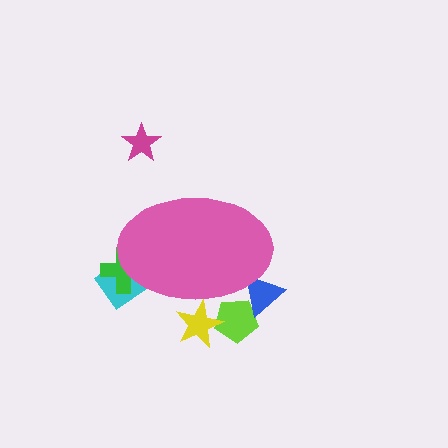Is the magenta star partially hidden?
No, the magenta star is fully visible.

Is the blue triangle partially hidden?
Yes, the blue triangle is partially hidden behind the pink ellipse.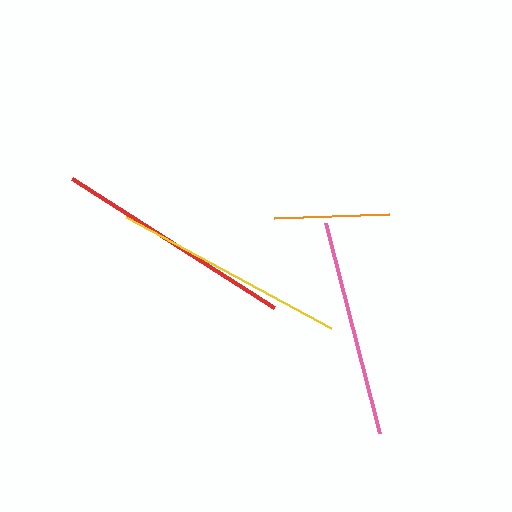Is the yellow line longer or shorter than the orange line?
The yellow line is longer than the orange line.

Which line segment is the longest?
The red line is the longest at approximately 240 pixels.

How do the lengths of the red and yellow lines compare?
The red and yellow lines are approximately the same length.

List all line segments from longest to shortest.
From longest to shortest: red, yellow, pink, orange.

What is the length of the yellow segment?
The yellow segment is approximately 233 pixels long.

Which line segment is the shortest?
The orange line is the shortest at approximately 116 pixels.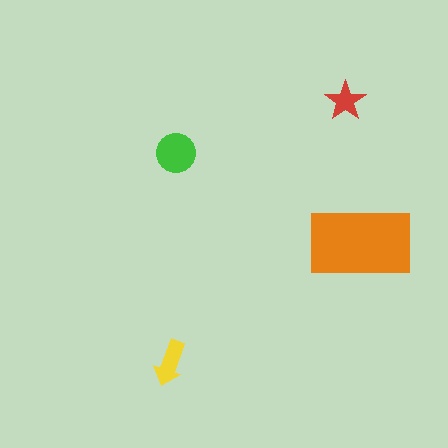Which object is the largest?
The orange rectangle.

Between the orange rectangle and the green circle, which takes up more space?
The orange rectangle.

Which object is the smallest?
The red star.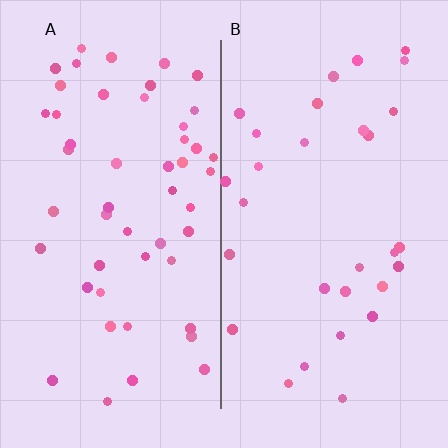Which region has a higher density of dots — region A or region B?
A (the left).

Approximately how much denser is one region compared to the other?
Approximately 1.7× — region A over region B.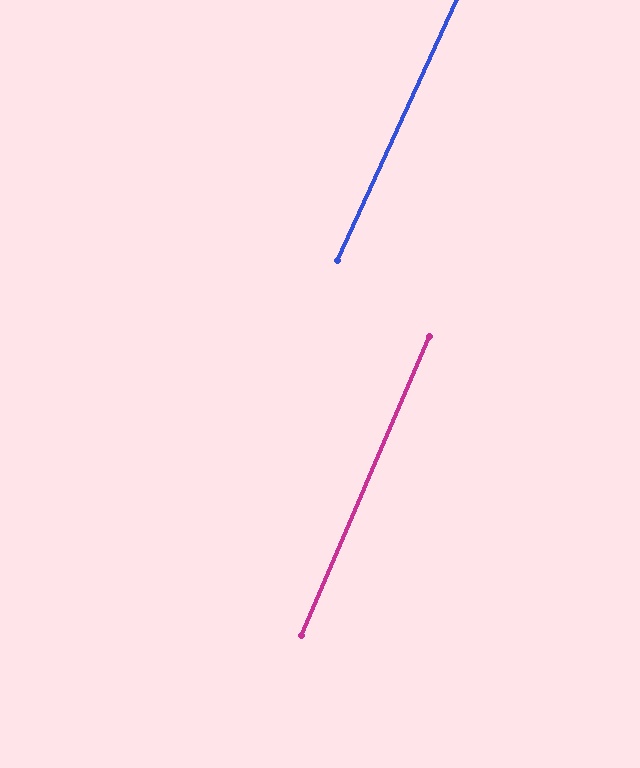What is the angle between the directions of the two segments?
Approximately 2 degrees.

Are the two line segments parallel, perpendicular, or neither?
Parallel — their directions differ by only 1.6°.